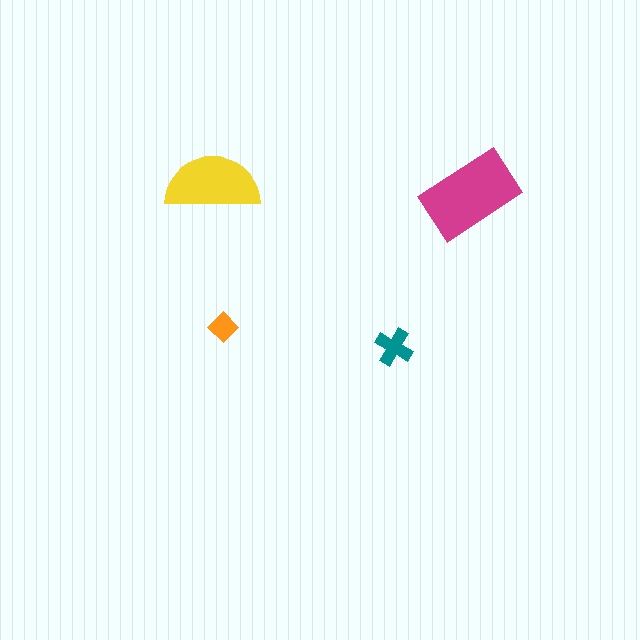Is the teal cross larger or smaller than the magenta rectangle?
Smaller.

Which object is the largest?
The magenta rectangle.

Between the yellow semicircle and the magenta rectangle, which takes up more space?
The magenta rectangle.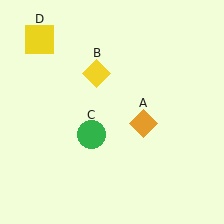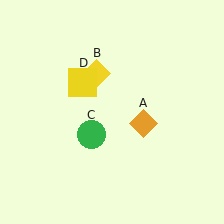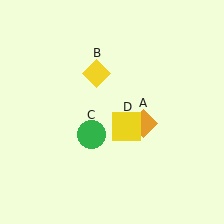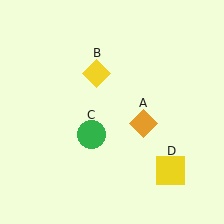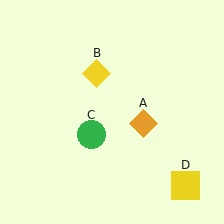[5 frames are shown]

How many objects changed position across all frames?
1 object changed position: yellow square (object D).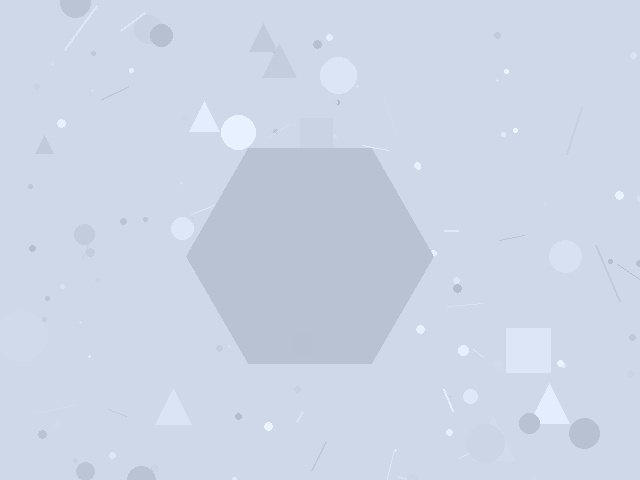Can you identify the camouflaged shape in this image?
The camouflaged shape is a hexagon.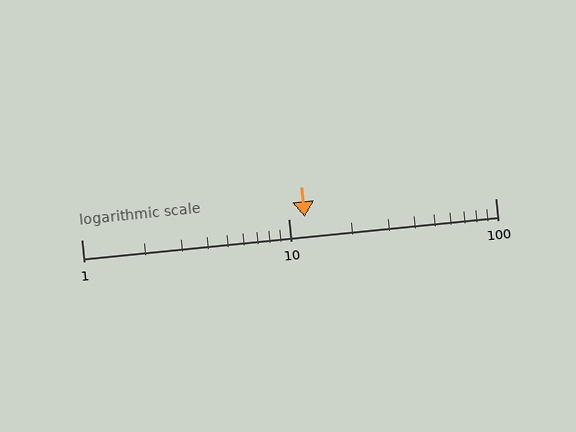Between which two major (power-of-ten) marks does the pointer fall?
The pointer is between 10 and 100.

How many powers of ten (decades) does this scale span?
The scale spans 2 decades, from 1 to 100.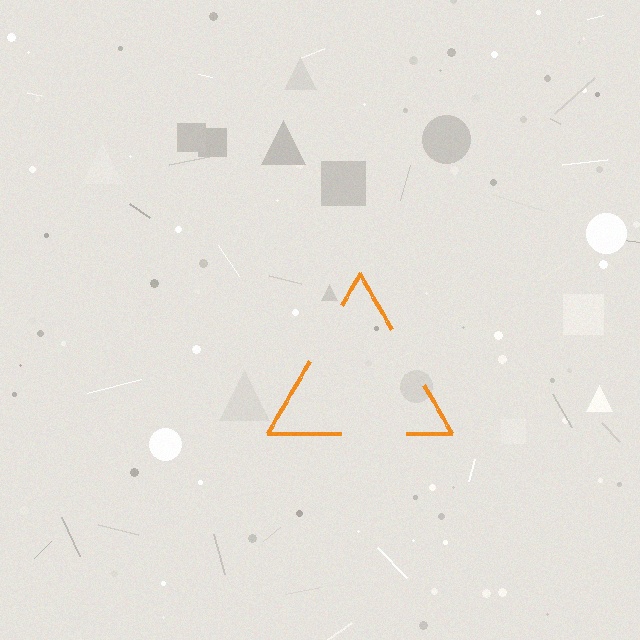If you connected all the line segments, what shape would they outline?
They would outline a triangle.